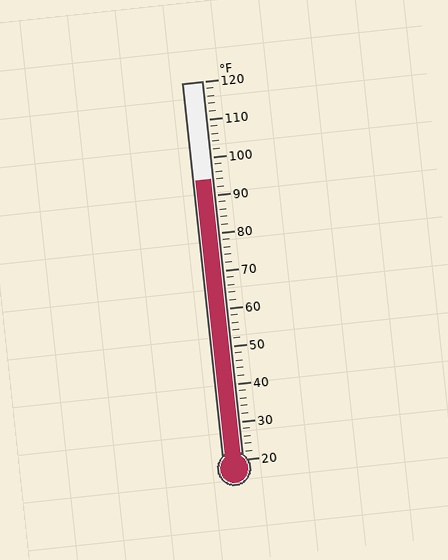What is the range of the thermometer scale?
The thermometer scale ranges from 20°F to 120°F.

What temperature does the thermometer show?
The thermometer shows approximately 94°F.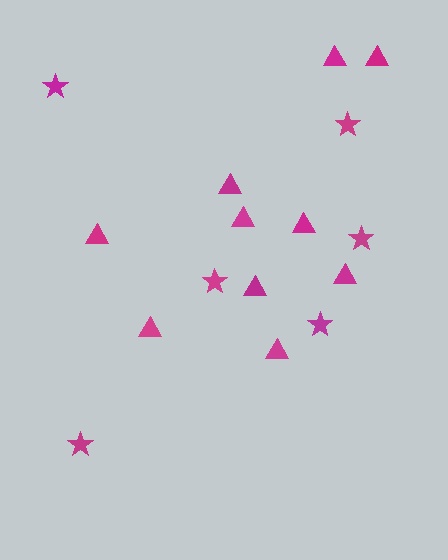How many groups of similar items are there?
There are 2 groups: one group of triangles (10) and one group of stars (6).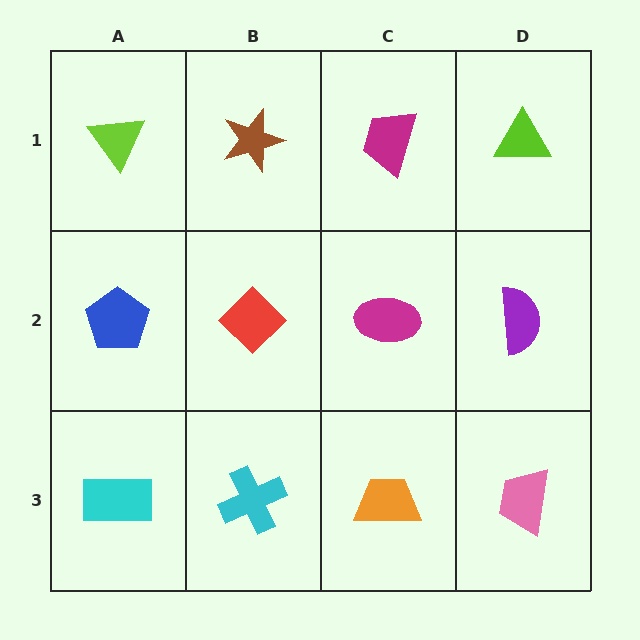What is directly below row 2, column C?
An orange trapezoid.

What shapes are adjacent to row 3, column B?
A red diamond (row 2, column B), a cyan rectangle (row 3, column A), an orange trapezoid (row 3, column C).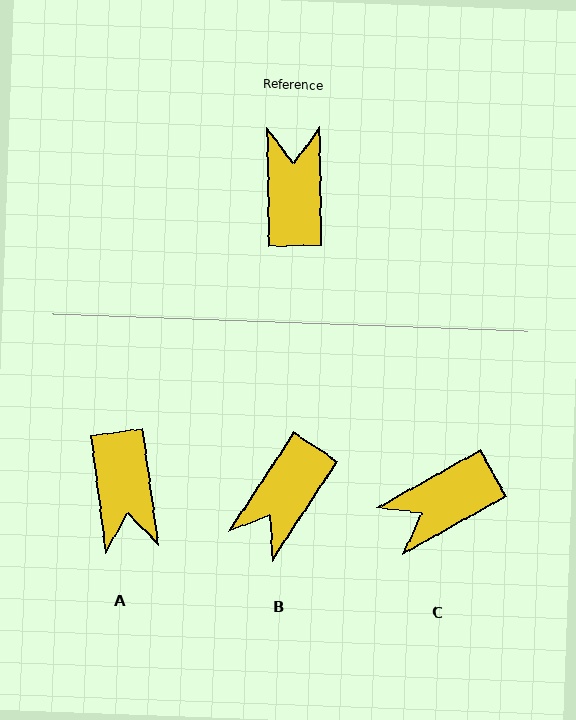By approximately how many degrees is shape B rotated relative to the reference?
Approximately 146 degrees counter-clockwise.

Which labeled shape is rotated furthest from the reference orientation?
A, about 173 degrees away.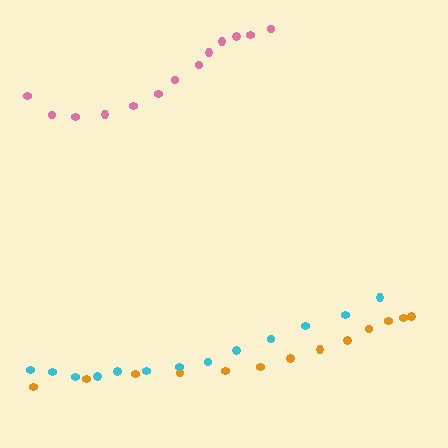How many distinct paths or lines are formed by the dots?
There are 3 distinct paths.